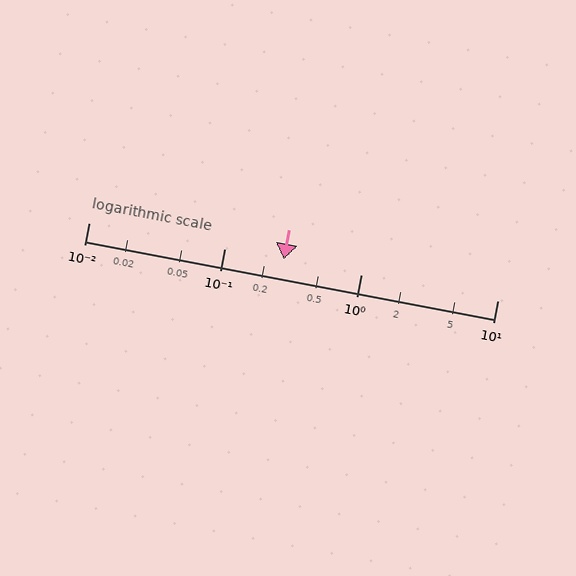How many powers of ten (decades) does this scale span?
The scale spans 3 decades, from 0.01 to 10.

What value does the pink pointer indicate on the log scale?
The pointer indicates approximately 0.27.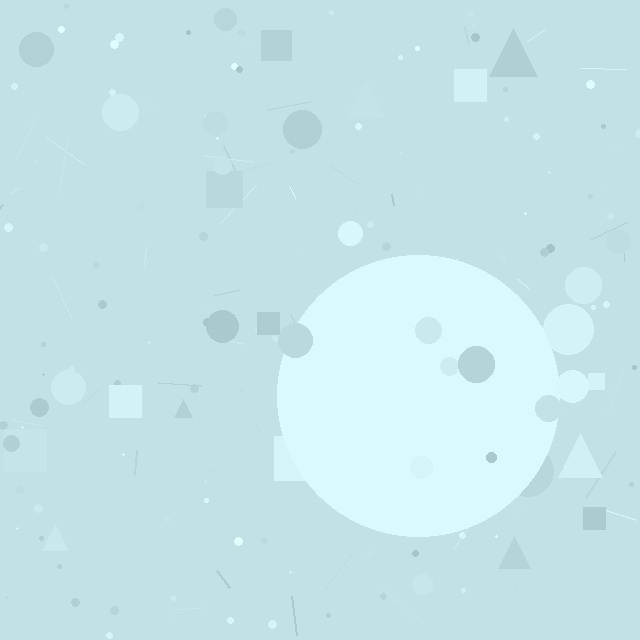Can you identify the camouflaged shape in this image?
The camouflaged shape is a circle.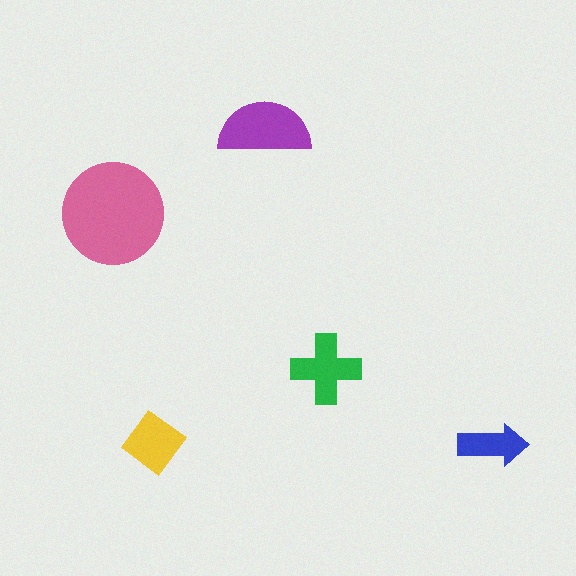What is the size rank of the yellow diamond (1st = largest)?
4th.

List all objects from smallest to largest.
The blue arrow, the yellow diamond, the green cross, the purple semicircle, the pink circle.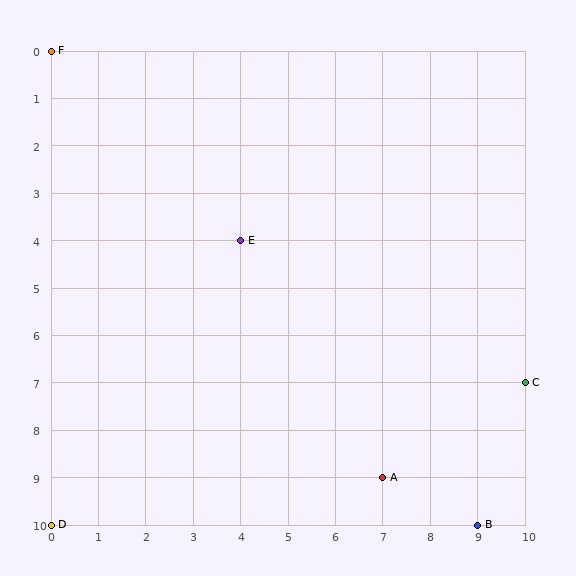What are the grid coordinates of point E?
Point E is at grid coordinates (4, 4).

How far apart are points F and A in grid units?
Points F and A are 7 columns and 9 rows apart (about 11.4 grid units diagonally).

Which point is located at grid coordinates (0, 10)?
Point D is at (0, 10).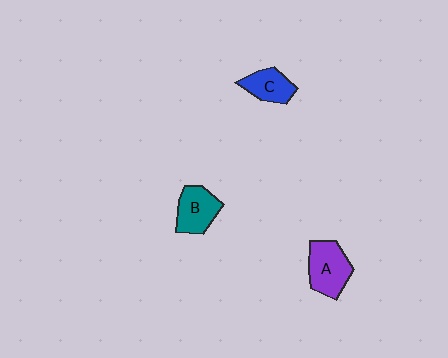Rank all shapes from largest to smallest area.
From largest to smallest: A (purple), B (teal), C (blue).